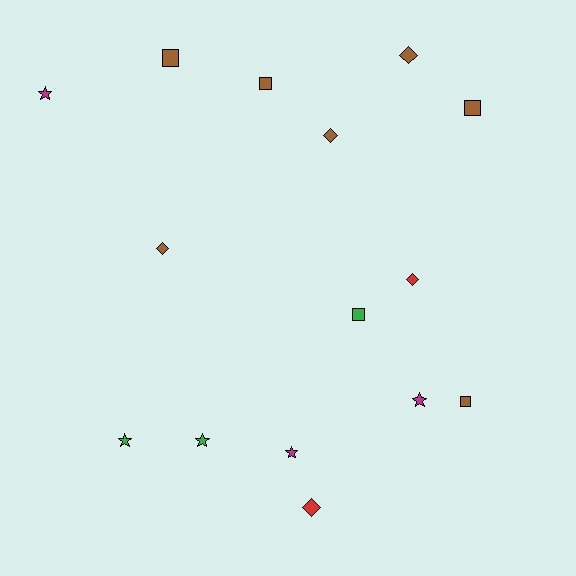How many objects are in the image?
There are 15 objects.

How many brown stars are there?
There are no brown stars.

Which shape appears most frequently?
Diamond, with 5 objects.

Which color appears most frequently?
Brown, with 7 objects.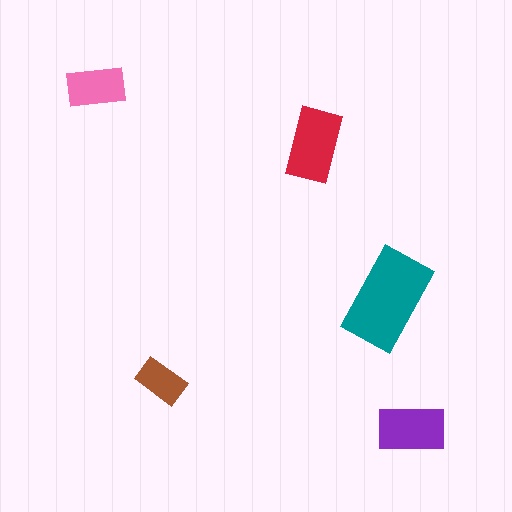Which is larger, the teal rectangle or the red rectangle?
The teal one.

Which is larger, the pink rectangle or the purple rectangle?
The purple one.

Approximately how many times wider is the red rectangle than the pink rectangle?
About 1.5 times wider.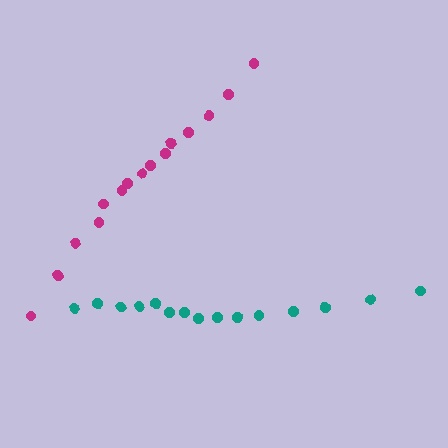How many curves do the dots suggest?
There are 2 distinct paths.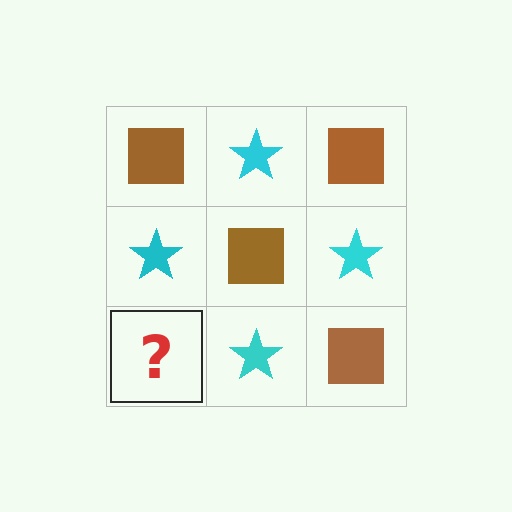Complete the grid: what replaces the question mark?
The question mark should be replaced with a brown square.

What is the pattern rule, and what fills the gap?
The rule is that it alternates brown square and cyan star in a checkerboard pattern. The gap should be filled with a brown square.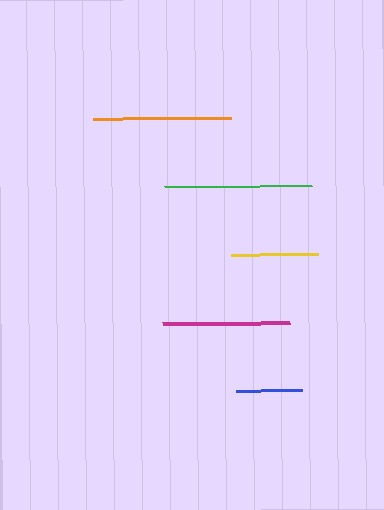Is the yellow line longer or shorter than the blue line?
The yellow line is longer than the blue line.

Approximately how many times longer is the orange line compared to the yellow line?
The orange line is approximately 1.6 times the length of the yellow line.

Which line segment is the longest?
The green line is the longest at approximately 148 pixels.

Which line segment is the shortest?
The blue line is the shortest at approximately 66 pixels.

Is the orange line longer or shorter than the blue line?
The orange line is longer than the blue line.